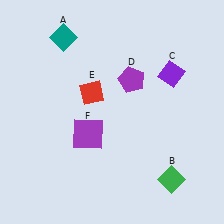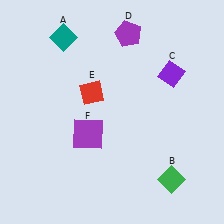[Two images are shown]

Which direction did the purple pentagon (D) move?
The purple pentagon (D) moved up.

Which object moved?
The purple pentagon (D) moved up.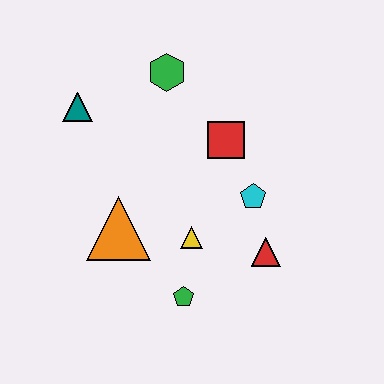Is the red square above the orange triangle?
Yes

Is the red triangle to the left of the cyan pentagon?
No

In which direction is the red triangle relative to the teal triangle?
The red triangle is to the right of the teal triangle.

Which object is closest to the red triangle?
The cyan pentagon is closest to the red triangle.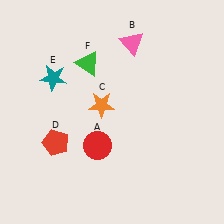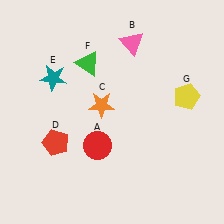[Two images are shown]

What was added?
A yellow pentagon (G) was added in Image 2.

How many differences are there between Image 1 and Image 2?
There is 1 difference between the two images.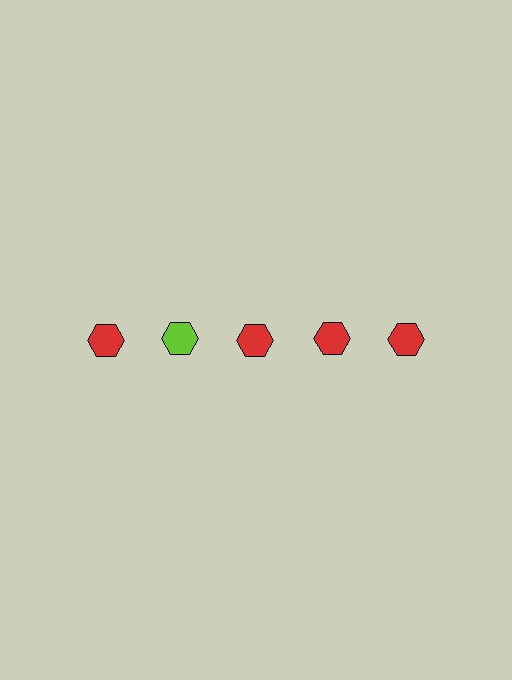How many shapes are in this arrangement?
There are 5 shapes arranged in a grid pattern.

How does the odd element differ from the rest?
It has a different color: lime instead of red.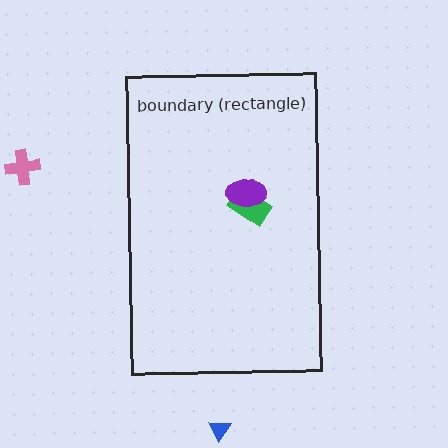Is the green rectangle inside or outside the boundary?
Inside.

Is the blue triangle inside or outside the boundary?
Outside.